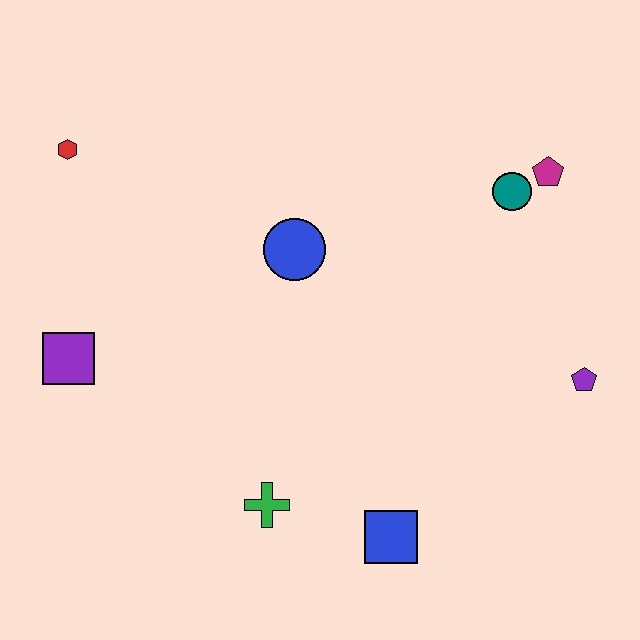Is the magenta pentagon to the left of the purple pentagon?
Yes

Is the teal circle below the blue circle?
No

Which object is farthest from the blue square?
The red hexagon is farthest from the blue square.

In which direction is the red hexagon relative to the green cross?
The red hexagon is above the green cross.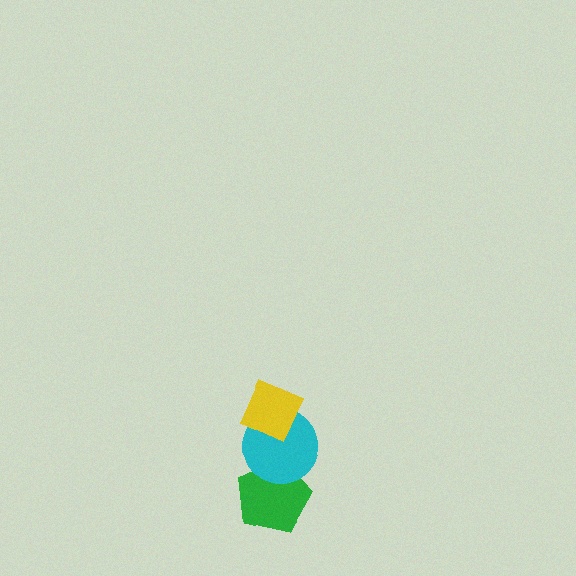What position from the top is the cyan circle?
The cyan circle is 2nd from the top.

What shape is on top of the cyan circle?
The yellow diamond is on top of the cyan circle.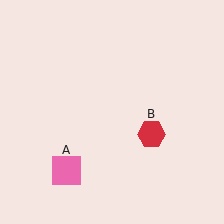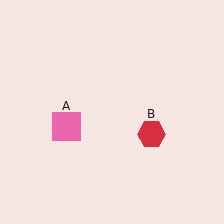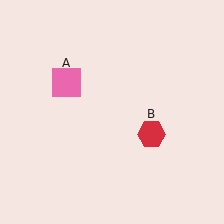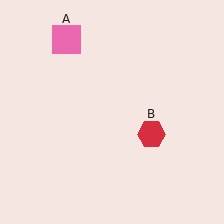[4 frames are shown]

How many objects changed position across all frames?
1 object changed position: pink square (object A).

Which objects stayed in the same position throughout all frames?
Red hexagon (object B) remained stationary.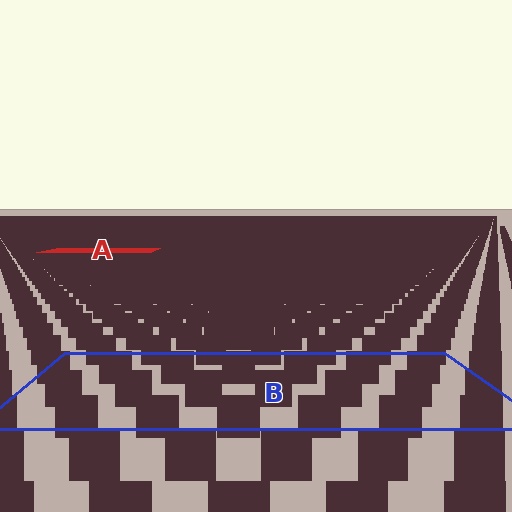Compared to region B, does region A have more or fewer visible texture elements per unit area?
Region A has more texture elements per unit area — they are packed more densely because it is farther away.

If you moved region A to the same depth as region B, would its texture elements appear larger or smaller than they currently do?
They would appear larger. At a closer depth, the same texture elements are projected at a bigger on-screen size.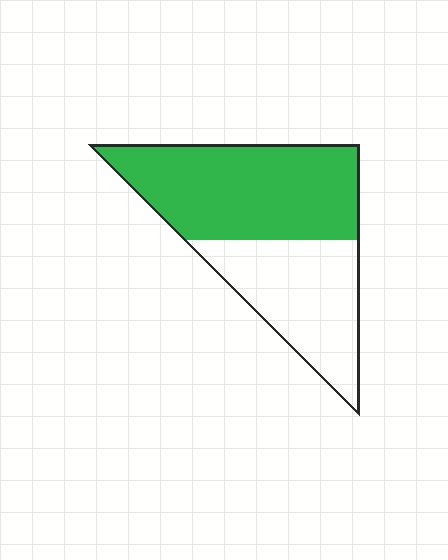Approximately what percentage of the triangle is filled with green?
Approximately 60%.